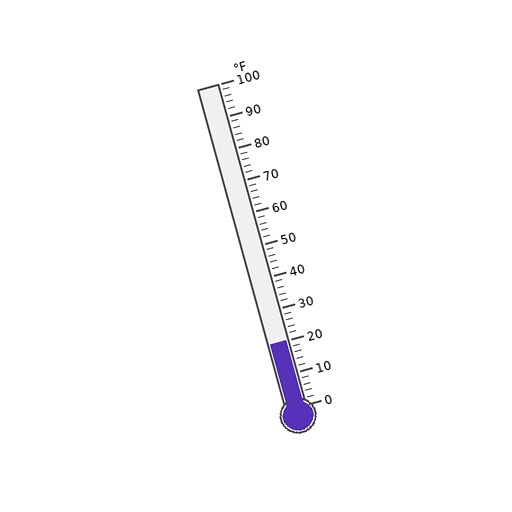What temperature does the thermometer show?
The thermometer shows approximately 20°F.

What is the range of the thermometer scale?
The thermometer scale ranges from 0°F to 100°F.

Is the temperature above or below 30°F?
The temperature is below 30°F.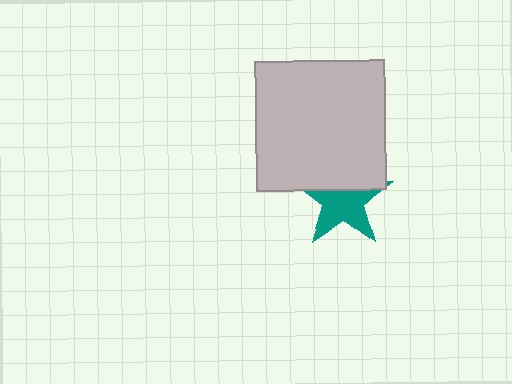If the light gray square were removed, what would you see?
You would see the complete teal star.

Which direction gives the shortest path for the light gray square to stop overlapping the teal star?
Moving up gives the shortest separation.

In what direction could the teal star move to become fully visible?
The teal star could move down. That would shift it out from behind the light gray square entirely.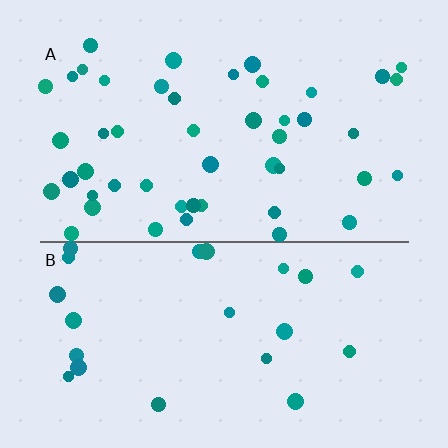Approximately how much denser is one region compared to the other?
Approximately 2.1× — region A over region B.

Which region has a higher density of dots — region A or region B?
A (the top).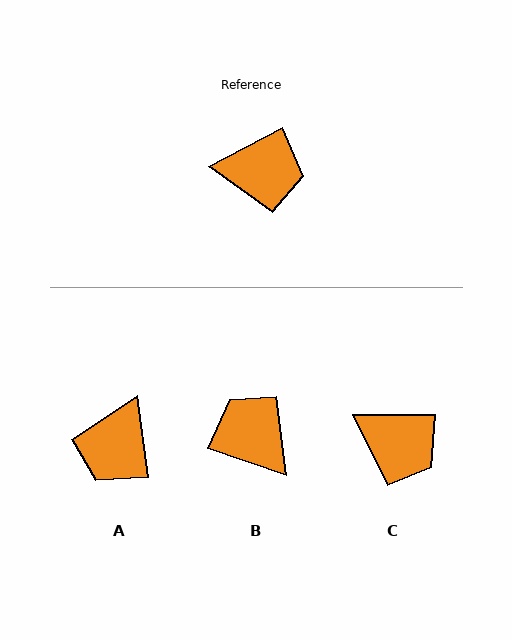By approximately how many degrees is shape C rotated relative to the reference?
Approximately 28 degrees clockwise.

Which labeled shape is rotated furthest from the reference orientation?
B, about 133 degrees away.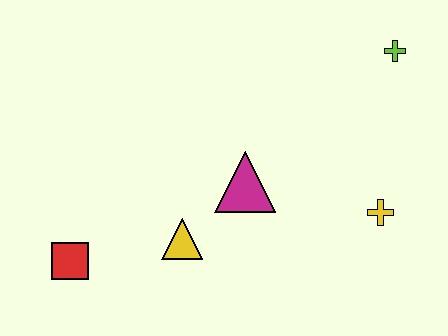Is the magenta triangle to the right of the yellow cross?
No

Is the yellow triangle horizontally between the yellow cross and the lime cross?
No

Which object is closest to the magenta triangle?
The yellow triangle is closest to the magenta triangle.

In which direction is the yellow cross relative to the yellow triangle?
The yellow cross is to the right of the yellow triangle.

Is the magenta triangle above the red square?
Yes